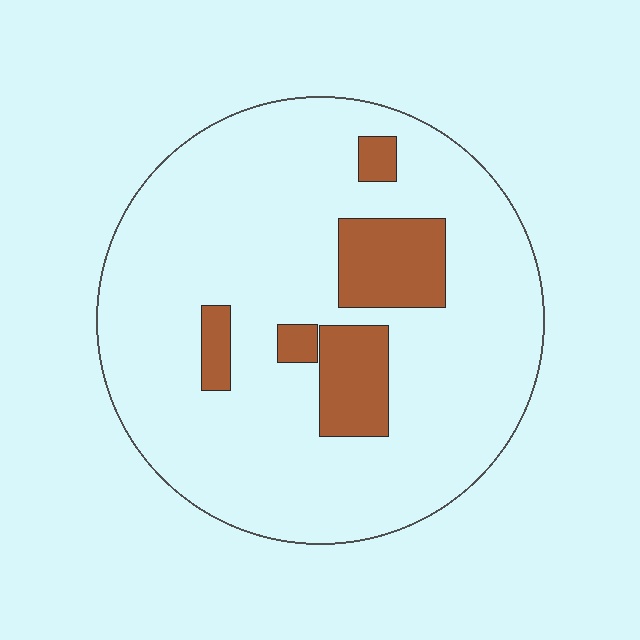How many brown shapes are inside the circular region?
5.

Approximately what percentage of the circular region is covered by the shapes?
Approximately 15%.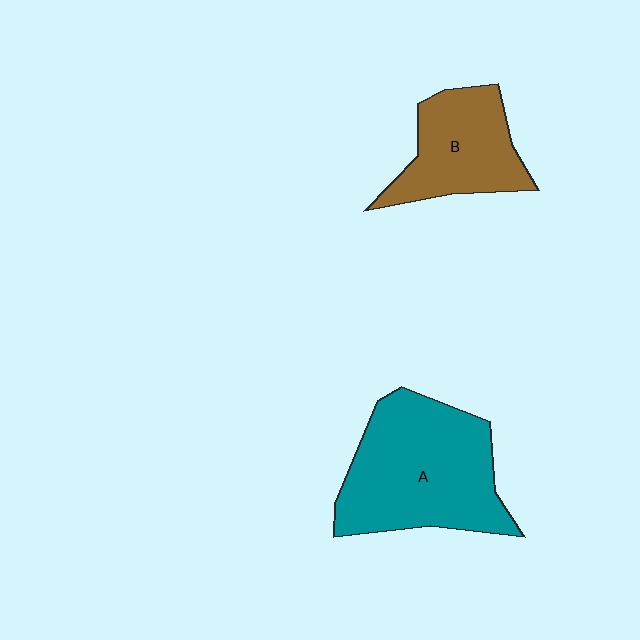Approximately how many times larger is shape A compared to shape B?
Approximately 1.6 times.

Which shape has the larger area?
Shape A (teal).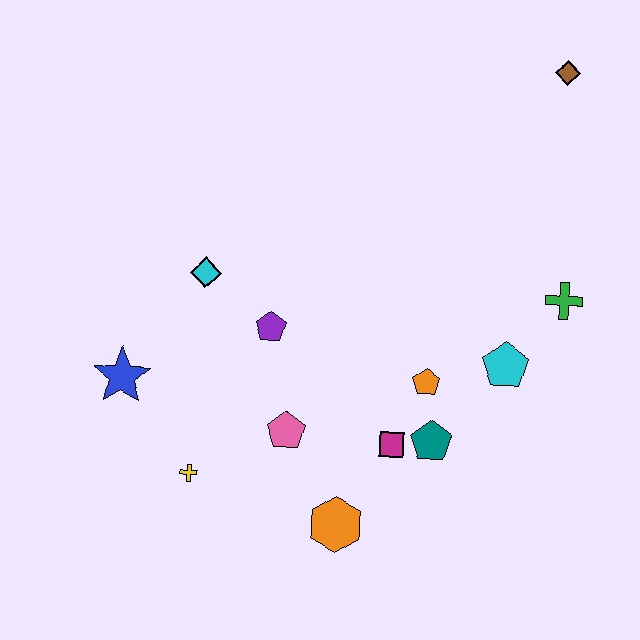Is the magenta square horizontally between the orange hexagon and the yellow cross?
No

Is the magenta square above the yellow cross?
Yes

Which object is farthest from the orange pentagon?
The brown diamond is farthest from the orange pentagon.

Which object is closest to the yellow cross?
The pink pentagon is closest to the yellow cross.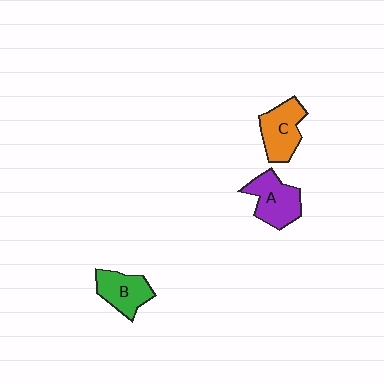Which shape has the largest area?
Shape A (purple).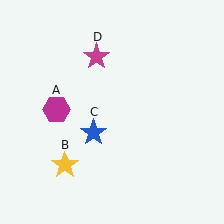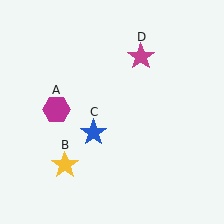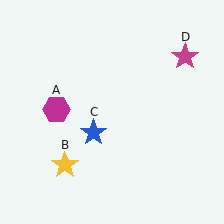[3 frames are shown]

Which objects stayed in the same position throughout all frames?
Magenta hexagon (object A) and yellow star (object B) and blue star (object C) remained stationary.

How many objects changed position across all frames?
1 object changed position: magenta star (object D).